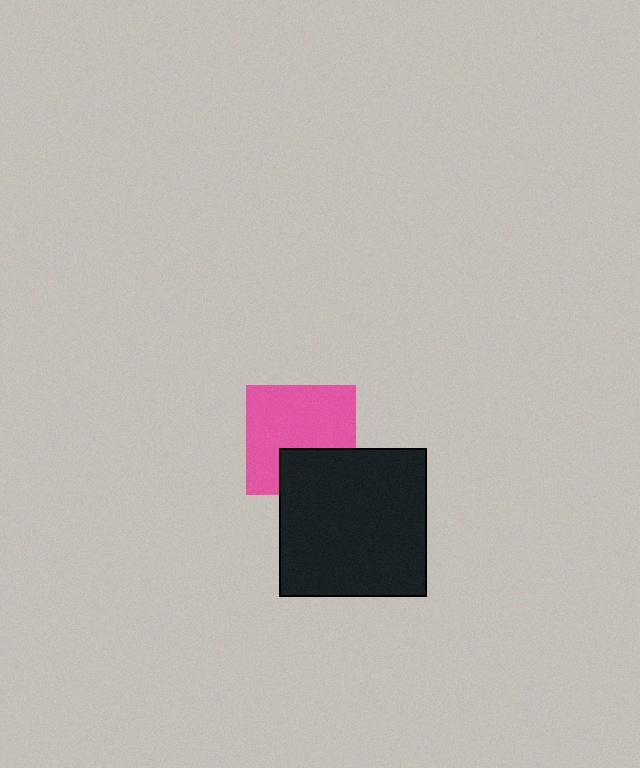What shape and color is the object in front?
The object in front is a black square.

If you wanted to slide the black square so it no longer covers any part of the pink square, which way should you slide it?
Slide it down — that is the most direct way to separate the two shapes.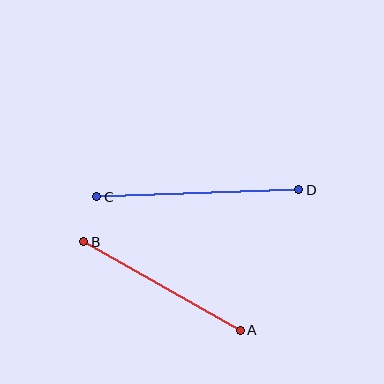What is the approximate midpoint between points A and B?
The midpoint is at approximately (162, 286) pixels.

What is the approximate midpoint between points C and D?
The midpoint is at approximately (198, 193) pixels.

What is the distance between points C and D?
The distance is approximately 202 pixels.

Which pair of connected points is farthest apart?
Points C and D are farthest apart.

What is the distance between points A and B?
The distance is approximately 180 pixels.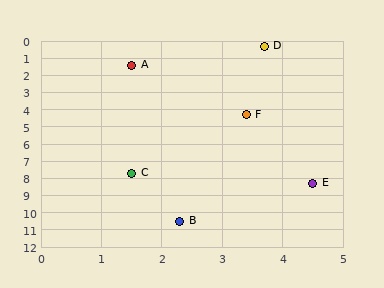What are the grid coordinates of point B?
Point B is at approximately (2.3, 10.5).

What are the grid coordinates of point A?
Point A is at approximately (1.5, 1.4).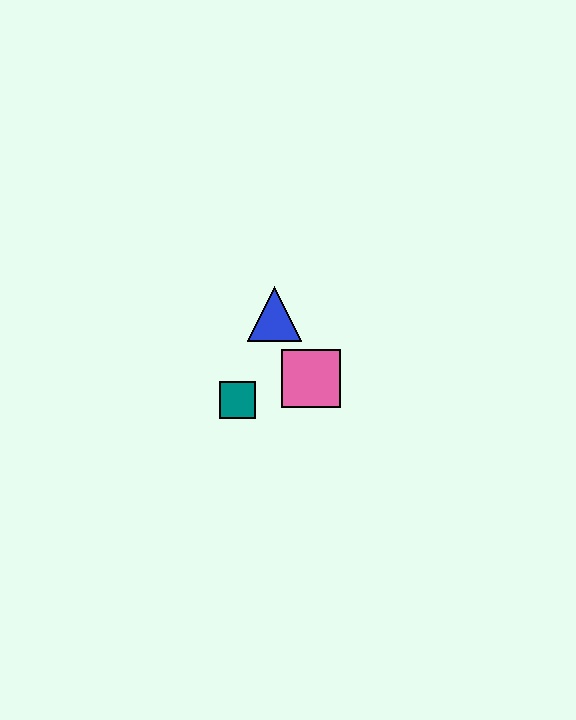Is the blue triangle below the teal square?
No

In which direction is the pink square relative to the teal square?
The pink square is to the right of the teal square.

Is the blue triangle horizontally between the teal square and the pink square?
Yes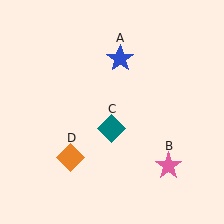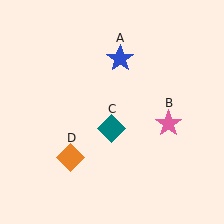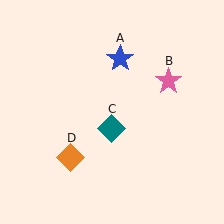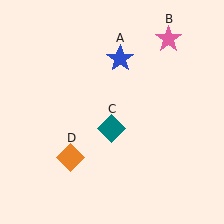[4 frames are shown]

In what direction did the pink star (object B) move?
The pink star (object B) moved up.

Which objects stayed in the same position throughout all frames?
Blue star (object A) and teal diamond (object C) and orange diamond (object D) remained stationary.